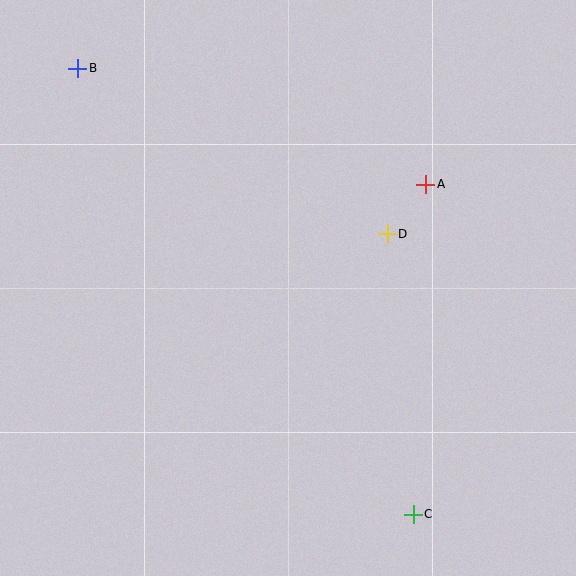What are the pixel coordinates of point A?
Point A is at (426, 184).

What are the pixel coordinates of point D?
Point D is at (387, 234).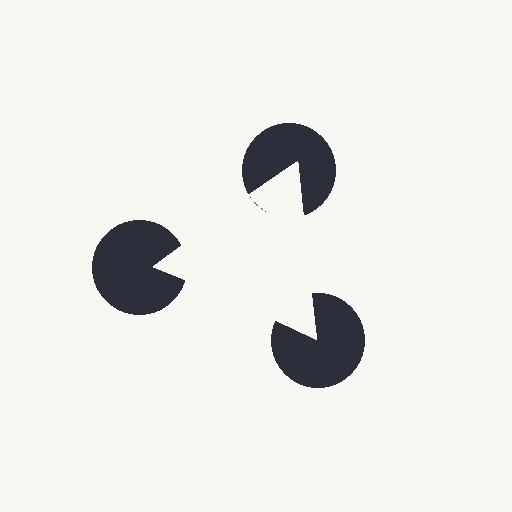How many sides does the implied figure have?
3 sides.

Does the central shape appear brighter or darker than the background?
It typically appears slightly brighter than the background, even though no actual brightness change is drawn.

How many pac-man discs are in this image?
There are 3 — one at each vertex of the illusory triangle.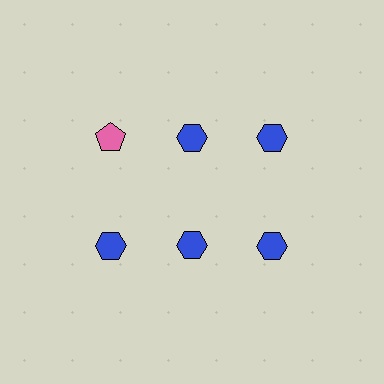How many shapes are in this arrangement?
There are 6 shapes arranged in a grid pattern.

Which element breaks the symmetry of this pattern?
The pink pentagon in the top row, leftmost column breaks the symmetry. All other shapes are blue hexagons.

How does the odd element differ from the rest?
It differs in both color (pink instead of blue) and shape (pentagon instead of hexagon).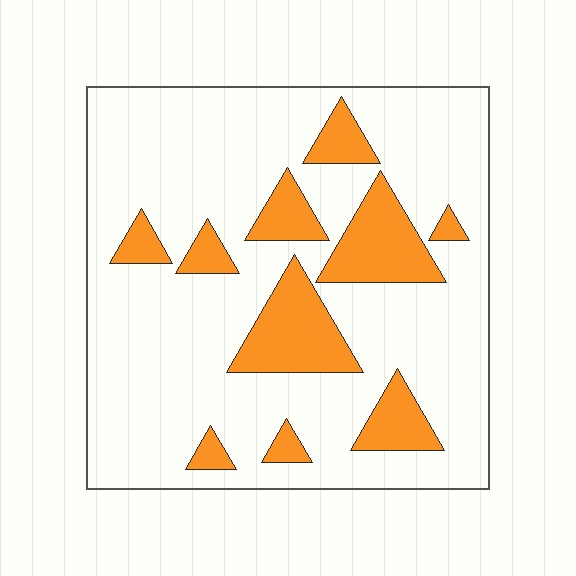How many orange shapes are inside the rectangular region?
10.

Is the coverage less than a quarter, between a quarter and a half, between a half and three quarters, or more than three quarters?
Less than a quarter.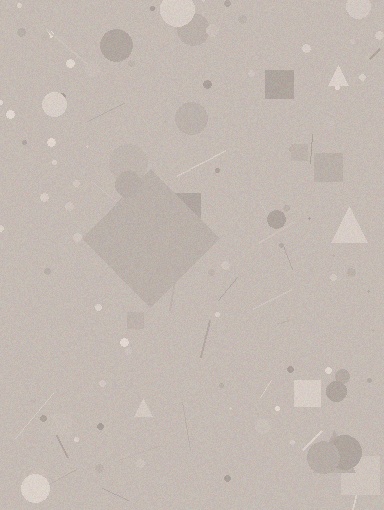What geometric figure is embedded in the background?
A diamond is embedded in the background.